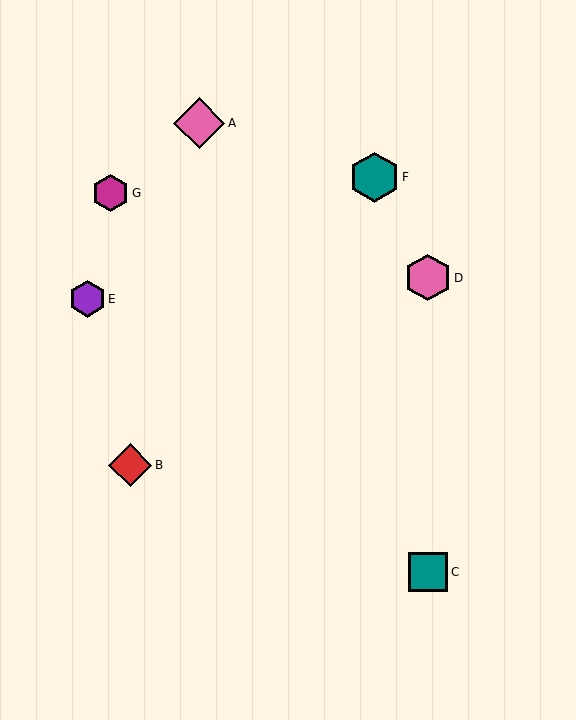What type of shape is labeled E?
Shape E is a purple hexagon.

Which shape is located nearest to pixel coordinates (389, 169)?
The teal hexagon (labeled F) at (375, 177) is nearest to that location.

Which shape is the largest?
The pink diamond (labeled A) is the largest.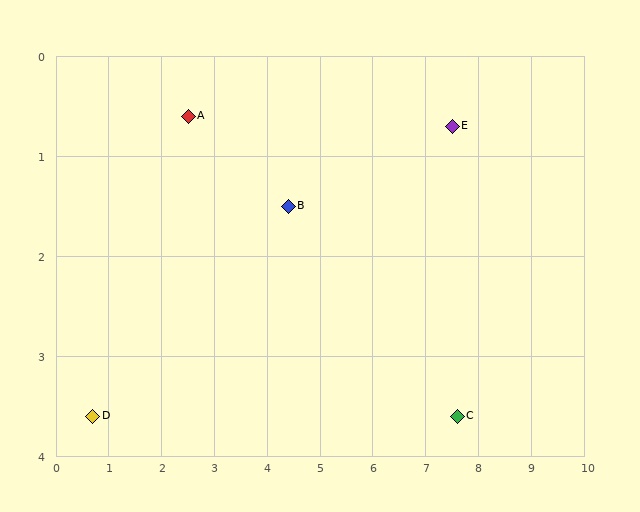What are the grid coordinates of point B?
Point B is at approximately (4.4, 1.5).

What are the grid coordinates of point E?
Point E is at approximately (7.5, 0.7).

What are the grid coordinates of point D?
Point D is at approximately (0.7, 3.6).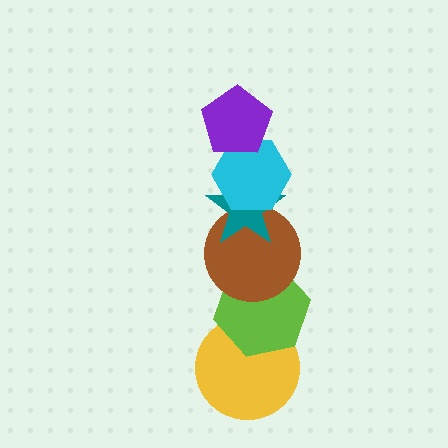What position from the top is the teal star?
The teal star is 3rd from the top.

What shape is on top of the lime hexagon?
The brown circle is on top of the lime hexagon.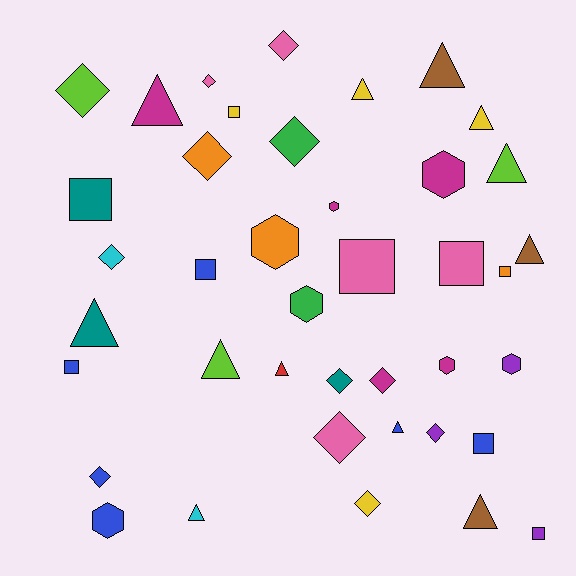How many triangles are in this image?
There are 12 triangles.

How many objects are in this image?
There are 40 objects.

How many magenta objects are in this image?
There are 5 magenta objects.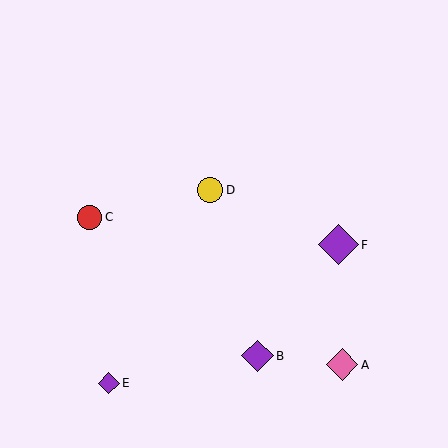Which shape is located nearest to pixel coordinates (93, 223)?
The red circle (labeled C) at (90, 217) is nearest to that location.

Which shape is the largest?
The purple diamond (labeled F) is the largest.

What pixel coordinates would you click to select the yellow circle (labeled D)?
Click at (210, 190) to select the yellow circle D.